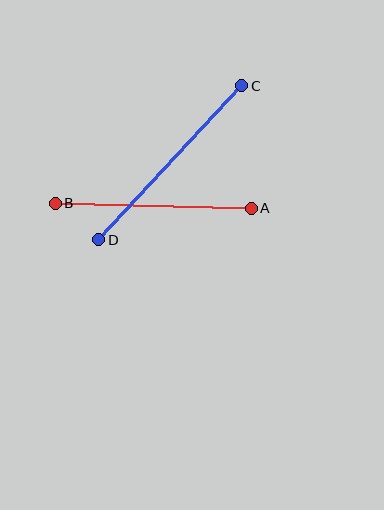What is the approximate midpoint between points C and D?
The midpoint is at approximately (170, 163) pixels.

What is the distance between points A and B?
The distance is approximately 196 pixels.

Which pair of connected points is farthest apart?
Points C and D are farthest apart.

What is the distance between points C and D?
The distance is approximately 210 pixels.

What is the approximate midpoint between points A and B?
The midpoint is at approximately (153, 206) pixels.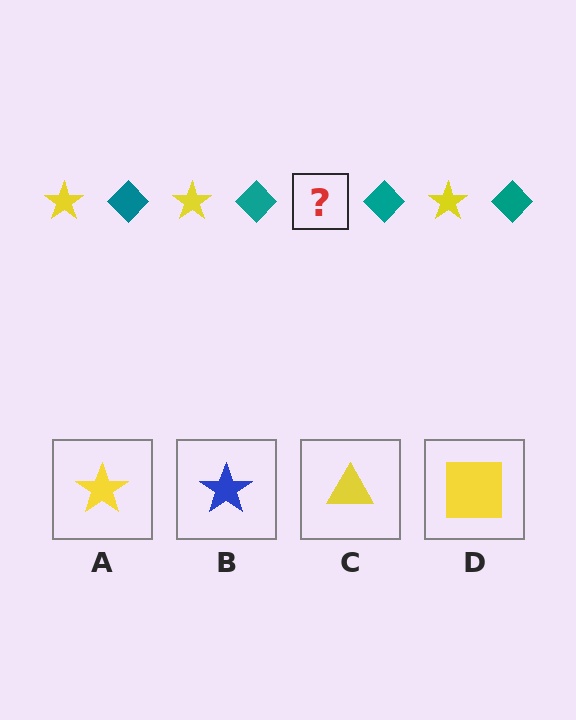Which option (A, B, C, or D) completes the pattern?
A.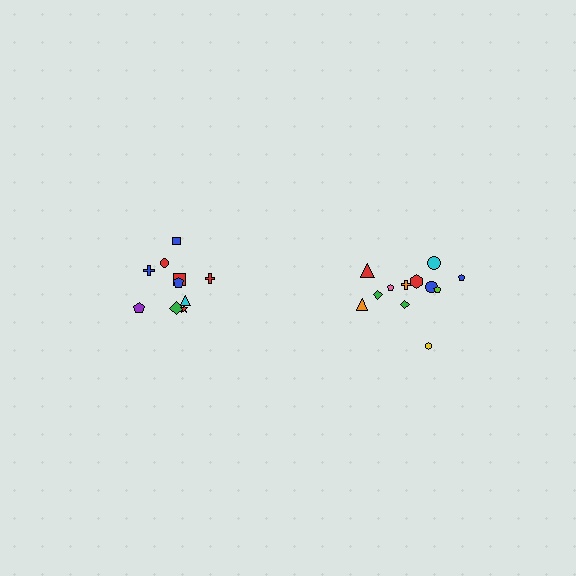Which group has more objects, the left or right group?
The right group.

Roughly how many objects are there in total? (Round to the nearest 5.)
Roughly 20 objects in total.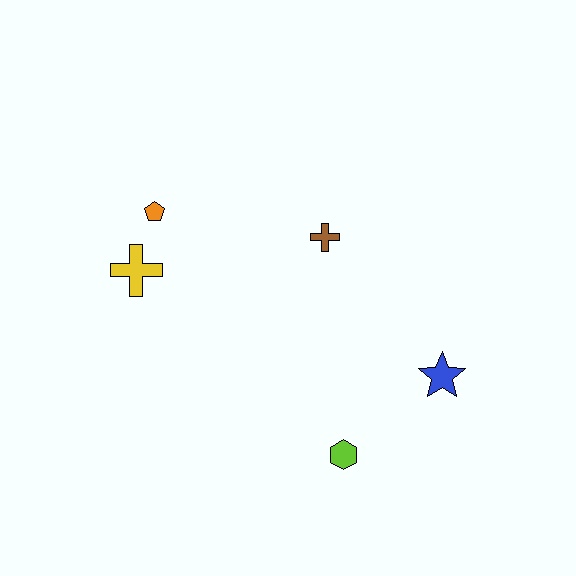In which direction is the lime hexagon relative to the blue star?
The lime hexagon is to the left of the blue star.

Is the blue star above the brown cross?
No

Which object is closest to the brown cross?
The orange pentagon is closest to the brown cross.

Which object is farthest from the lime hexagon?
The orange pentagon is farthest from the lime hexagon.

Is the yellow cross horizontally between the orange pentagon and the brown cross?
No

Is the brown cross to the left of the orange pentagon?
No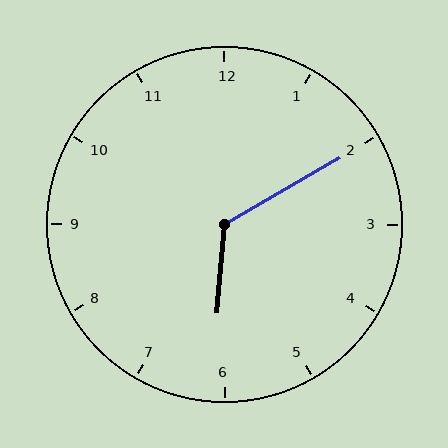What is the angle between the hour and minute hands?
Approximately 125 degrees.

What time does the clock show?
6:10.